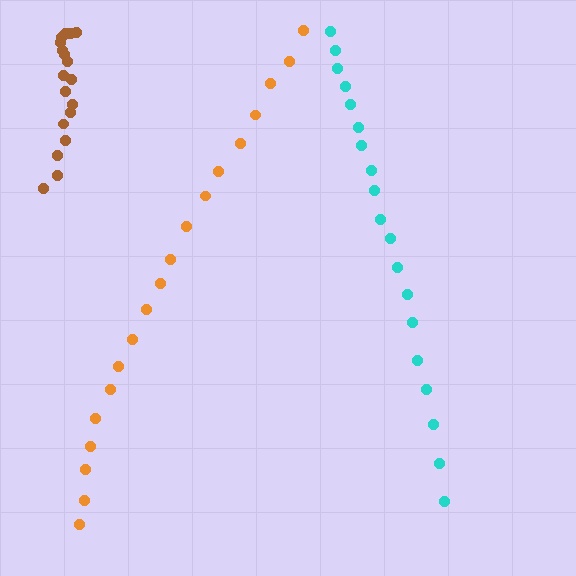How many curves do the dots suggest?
There are 3 distinct paths.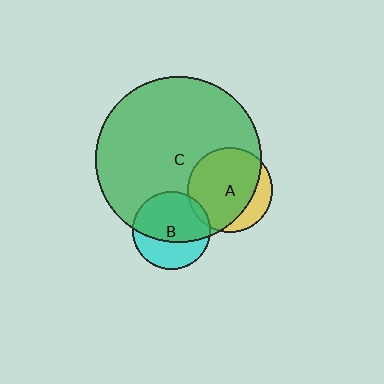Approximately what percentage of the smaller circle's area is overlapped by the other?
Approximately 80%.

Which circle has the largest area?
Circle C (green).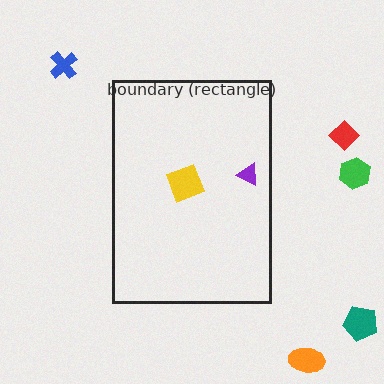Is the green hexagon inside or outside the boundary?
Outside.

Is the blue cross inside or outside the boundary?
Outside.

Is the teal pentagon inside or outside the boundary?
Outside.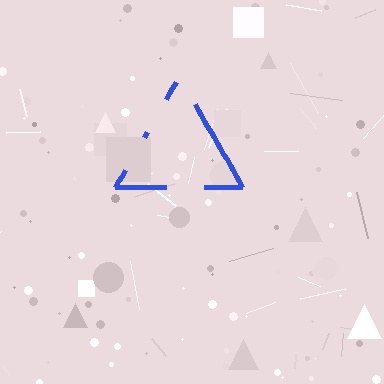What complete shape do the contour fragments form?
The contour fragments form a triangle.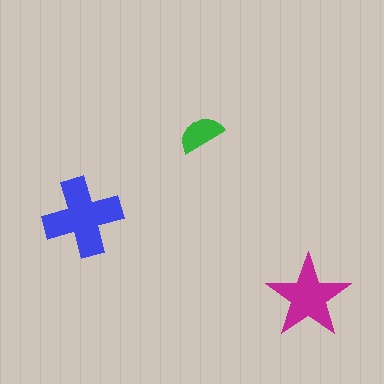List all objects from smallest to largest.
The green semicircle, the magenta star, the blue cross.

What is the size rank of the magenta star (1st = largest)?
2nd.